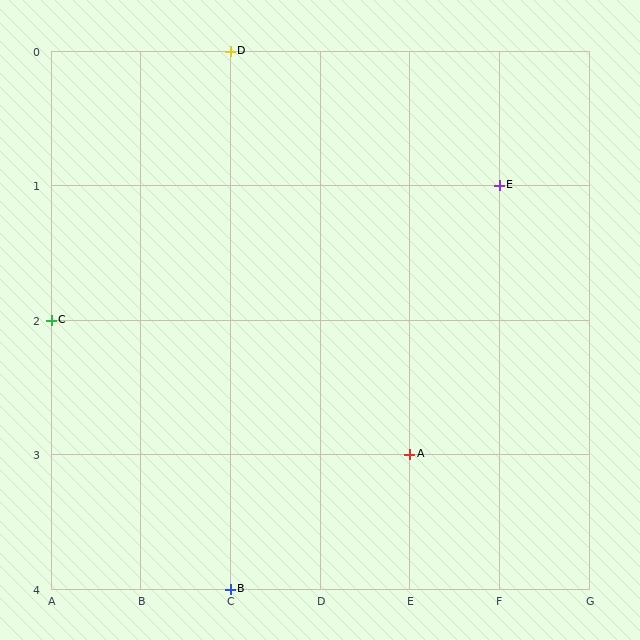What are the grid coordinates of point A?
Point A is at grid coordinates (E, 3).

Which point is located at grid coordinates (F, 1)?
Point E is at (F, 1).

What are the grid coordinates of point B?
Point B is at grid coordinates (C, 4).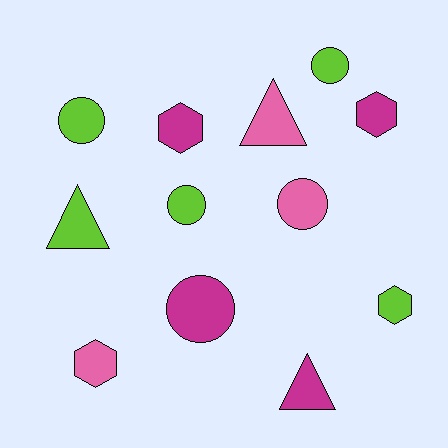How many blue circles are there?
There are no blue circles.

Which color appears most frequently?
Lime, with 5 objects.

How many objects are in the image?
There are 12 objects.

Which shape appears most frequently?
Circle, with 5 objects.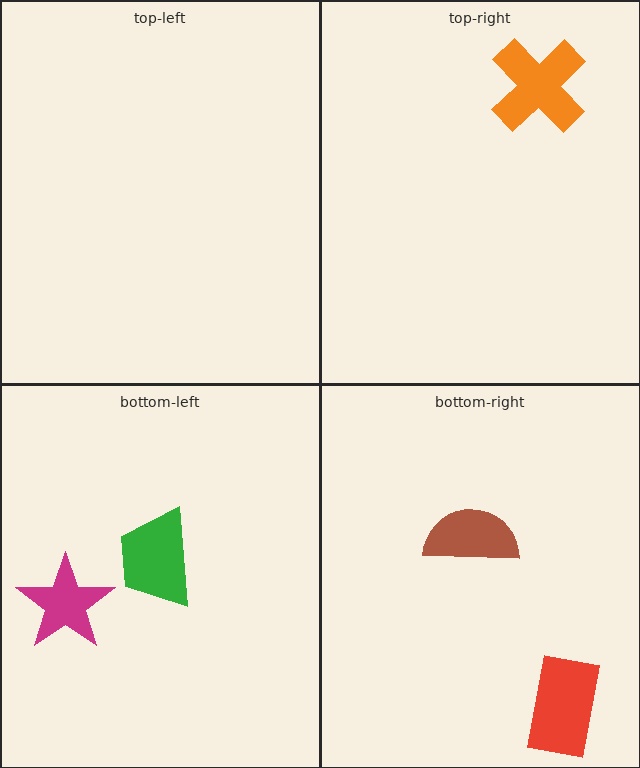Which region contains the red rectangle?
The bottom-right region.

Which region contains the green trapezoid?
The bottom-left region.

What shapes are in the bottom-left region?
The green trapezoid, the magenta star.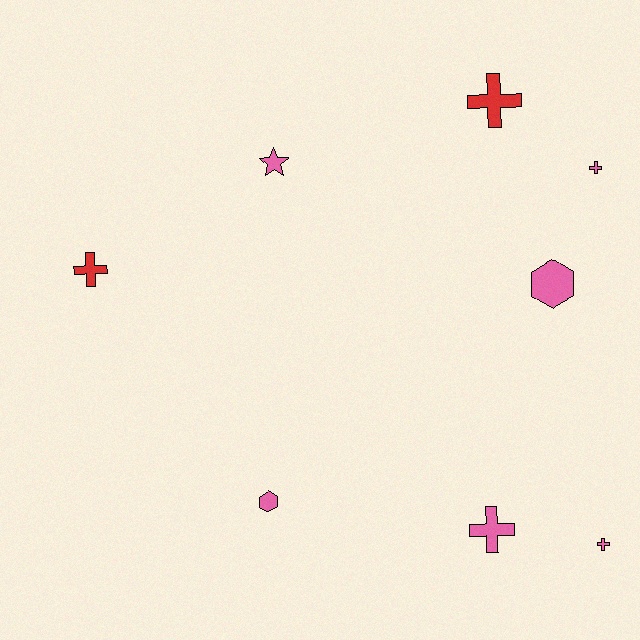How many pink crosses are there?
There are 3 pink crosses.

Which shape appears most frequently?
Cross, with 5 objects.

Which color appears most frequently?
Pink, with 6 objects.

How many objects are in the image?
There are 8 objects.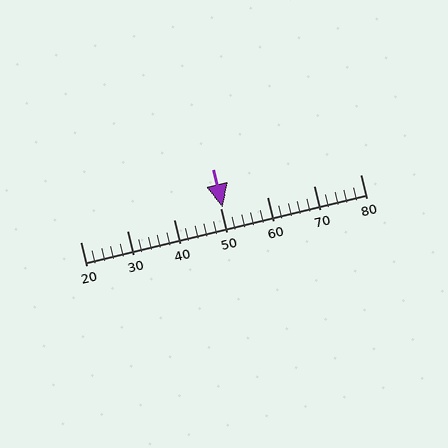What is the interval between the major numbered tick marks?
The major tick marks are spaced 10 units apart.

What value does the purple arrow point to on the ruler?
The purple arrow points to approximately 50.